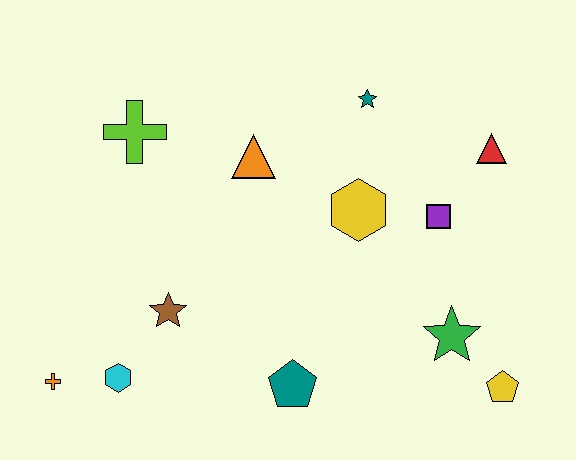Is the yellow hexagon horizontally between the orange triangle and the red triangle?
Yes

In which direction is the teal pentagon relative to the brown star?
The teal pentagon is to the right of the brown star.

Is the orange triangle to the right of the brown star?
Yes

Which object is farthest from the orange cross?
The red triangle is farthest from the orange cross.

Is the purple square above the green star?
Yes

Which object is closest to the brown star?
The cyan hexagon is closest to the brown star.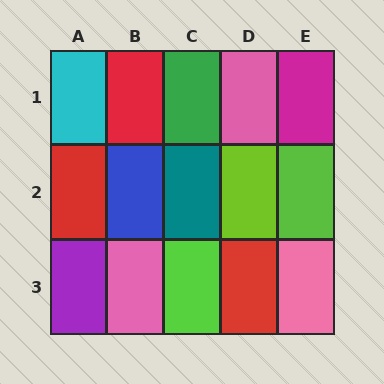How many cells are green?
1 cell is green.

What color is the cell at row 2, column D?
Lime.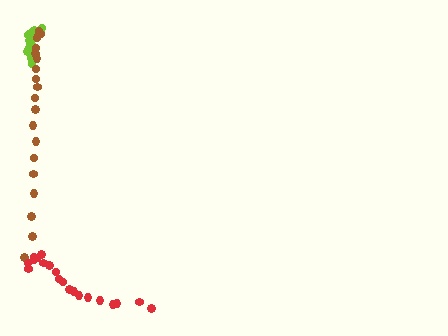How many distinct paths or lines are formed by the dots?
There are 3 distinct paths.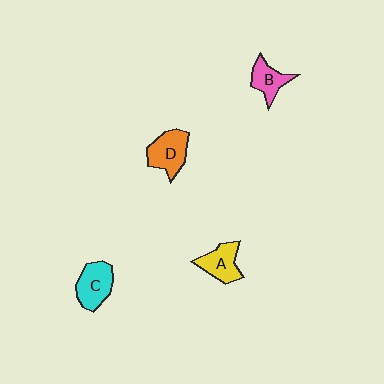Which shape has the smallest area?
Shape B (pink).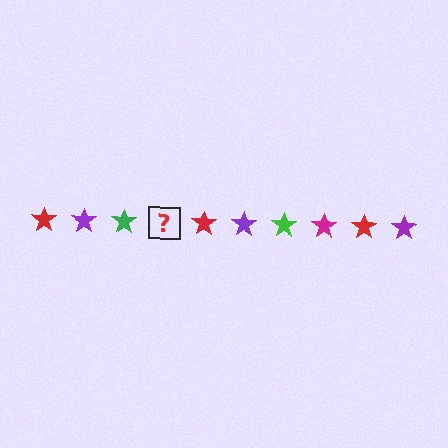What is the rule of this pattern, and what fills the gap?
The rule is that the pattern cycles through red, purple, green, magenta stars. The gap should be filled with a magenta star.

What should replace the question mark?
The question mark should be replaced with a magenta star.